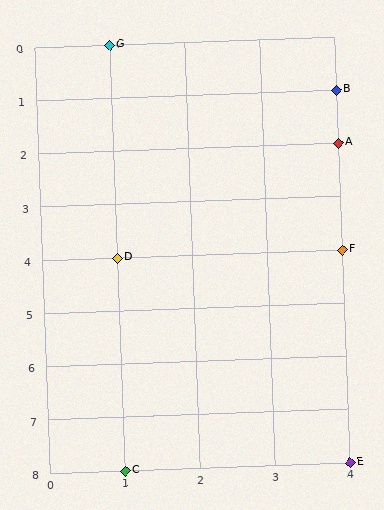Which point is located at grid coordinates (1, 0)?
Point G is at (1, 0).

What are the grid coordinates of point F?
Point F is at grid coordinates (4, 4).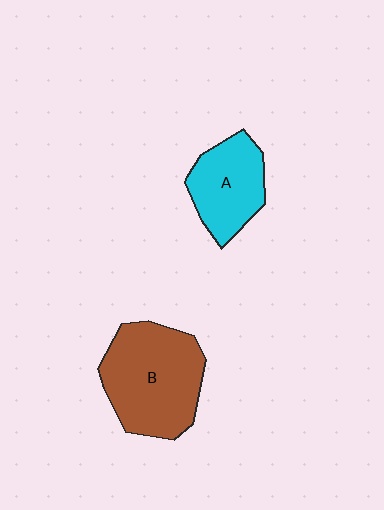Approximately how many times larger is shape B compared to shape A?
Approximately 1.6 times.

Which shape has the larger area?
Shape B (brown).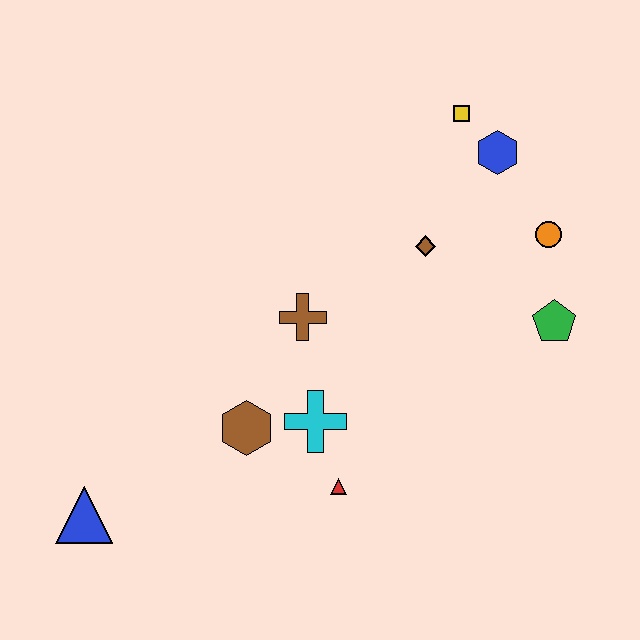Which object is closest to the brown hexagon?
The cyan cross is closest to the brown hexagon.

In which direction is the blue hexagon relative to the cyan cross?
The blue hexagon is above the cyan cross.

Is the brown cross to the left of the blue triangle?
No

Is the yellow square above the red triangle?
Yes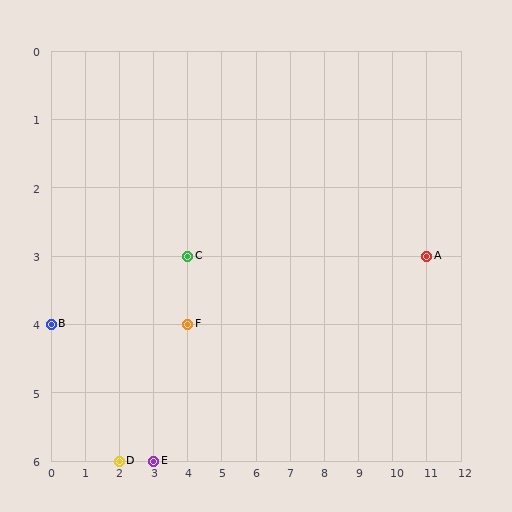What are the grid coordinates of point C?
Point C is at grid coordinates (4, 3).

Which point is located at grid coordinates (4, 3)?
Point C is at (4, 3).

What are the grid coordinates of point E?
Point E is at grid coordinates (3, 6).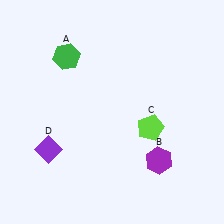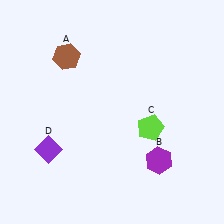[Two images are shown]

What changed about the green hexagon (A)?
In Image 1, A is green. In Image 2, it changed to brown.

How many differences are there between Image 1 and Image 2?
There is 1 difference between the two images.